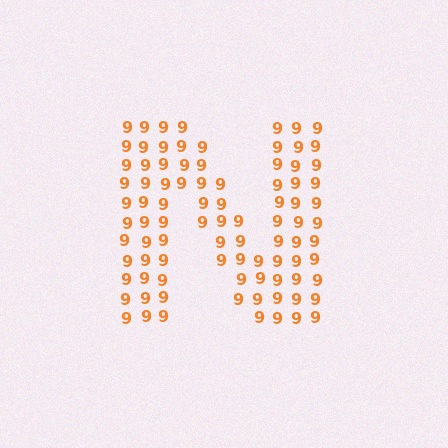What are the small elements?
The small elements are digit 9's.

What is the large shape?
The large shape is the letter N.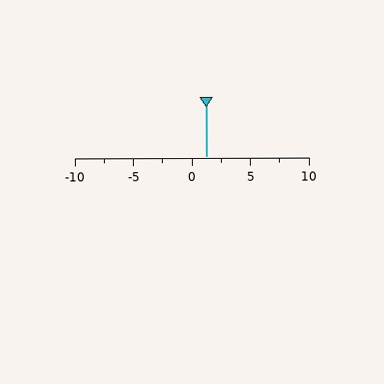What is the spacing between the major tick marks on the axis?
The major ticks are spaced 5 apart.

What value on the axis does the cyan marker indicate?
The marker indicates approximately 1.2.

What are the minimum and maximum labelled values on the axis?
The axis runs from -10 to 10.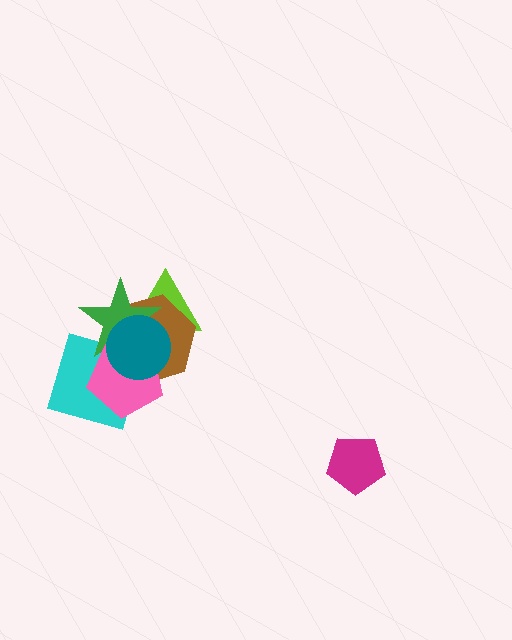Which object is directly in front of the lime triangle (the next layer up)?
The brown hexagon is directly in front of the lime triangle.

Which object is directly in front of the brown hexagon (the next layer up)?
The green star is directly in front of the brown hexagon.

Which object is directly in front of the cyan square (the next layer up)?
The brown hexagon is directly in front of the cyan square.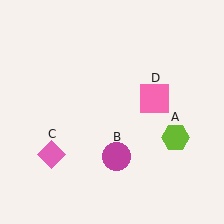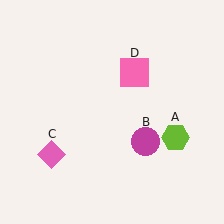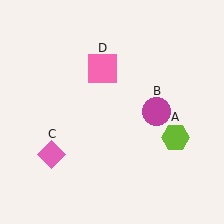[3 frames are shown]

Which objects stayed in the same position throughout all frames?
Lime hexagon (object A) and pink diamond (object C) remained stationary.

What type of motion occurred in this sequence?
The magenta circle (object B), pink square (object D) rotated counterclockwise around the center of the scene.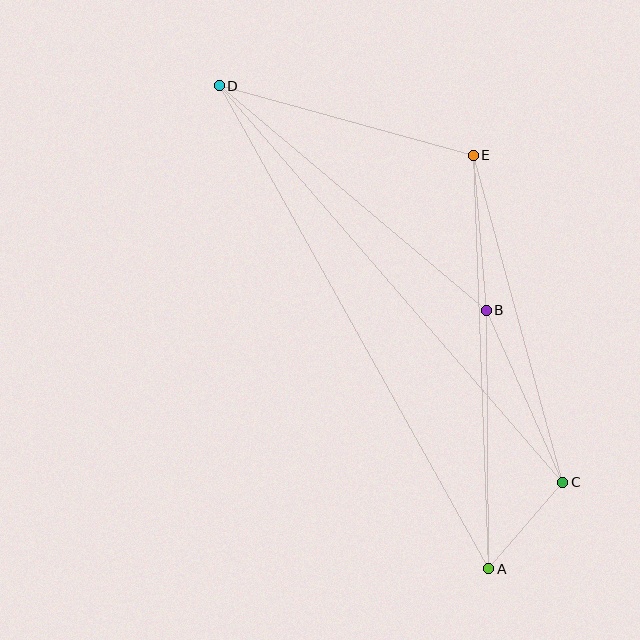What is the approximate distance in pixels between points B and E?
The distance between B and E is approximately 156 pixels.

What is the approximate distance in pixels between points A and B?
The distance between A and B is approximately 258 pixels.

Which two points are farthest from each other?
Points A and D are farthest from each other.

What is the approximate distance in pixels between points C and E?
The distance between C and E is approximately 339 pixels.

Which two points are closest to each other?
Points A and C are closest to each other.